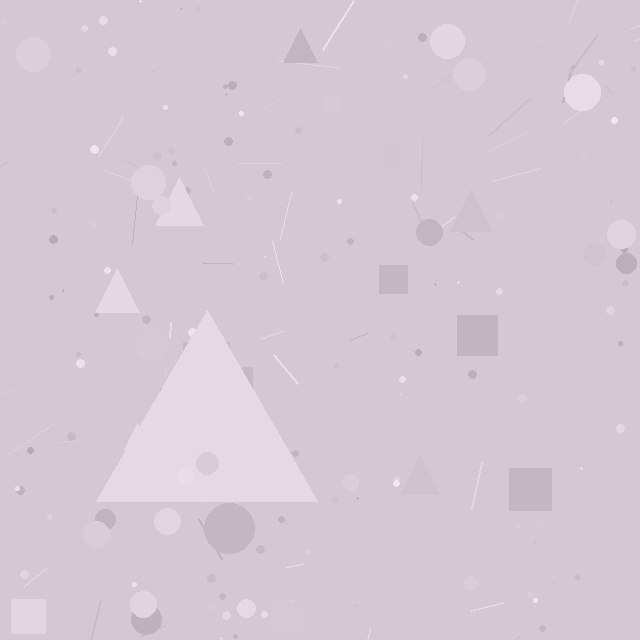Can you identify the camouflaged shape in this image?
The camouflaged shape is a triangle.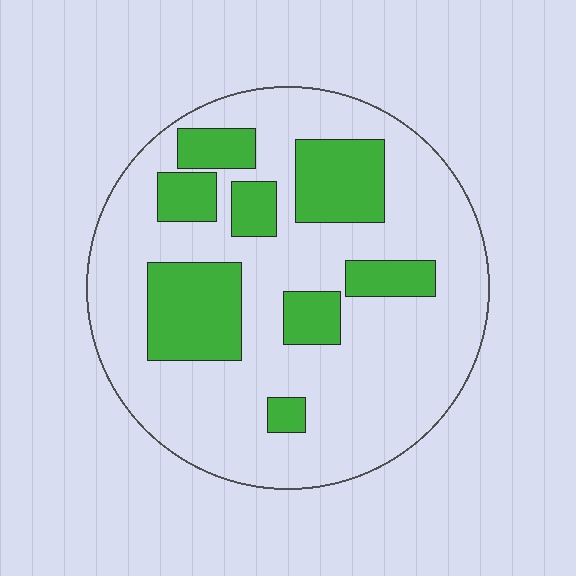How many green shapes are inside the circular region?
8.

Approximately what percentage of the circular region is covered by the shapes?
Approximately 25%.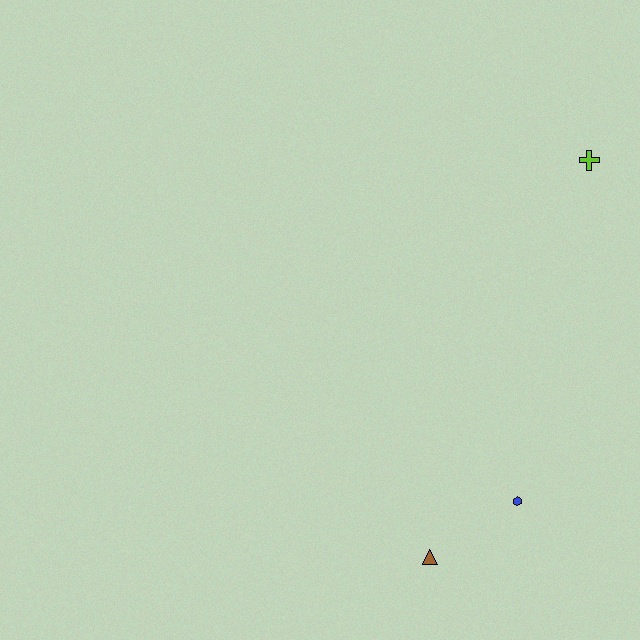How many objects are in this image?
There are 3 objects.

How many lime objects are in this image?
There is 1 lime object.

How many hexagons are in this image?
There is 1 hexagon.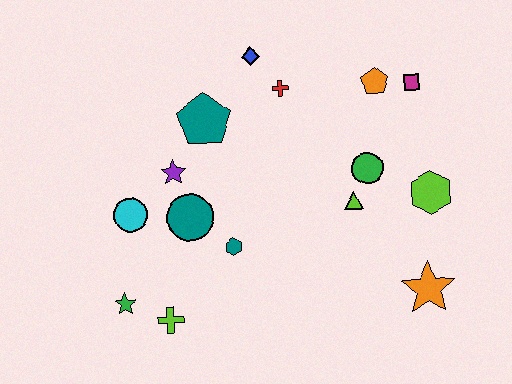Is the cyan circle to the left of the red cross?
Yes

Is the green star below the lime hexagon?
Yes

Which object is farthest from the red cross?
The green star is farthest from the red cross.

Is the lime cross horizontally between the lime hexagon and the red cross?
No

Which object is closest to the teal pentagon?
The purple star is closest to the teal pentagon.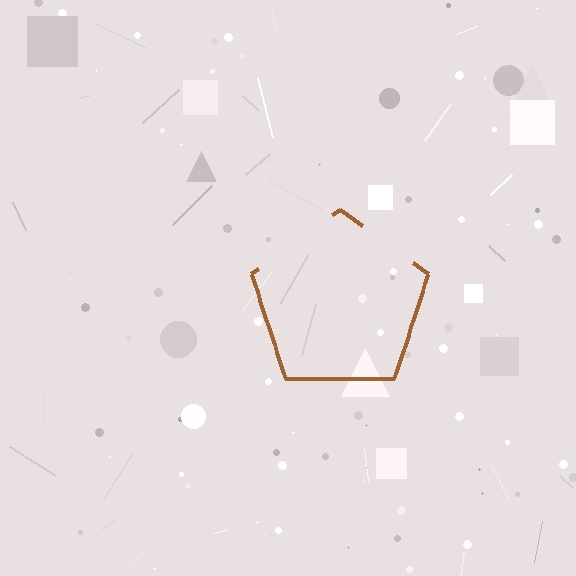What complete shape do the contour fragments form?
The contour fragments form a pentagon.